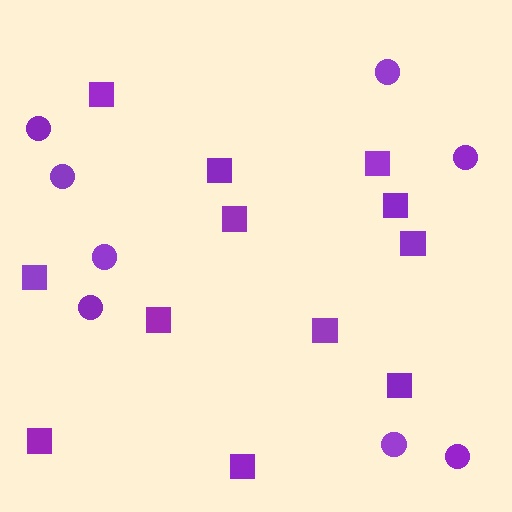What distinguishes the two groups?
There are 2 groups: one group of squares (12) and one group of circles (8).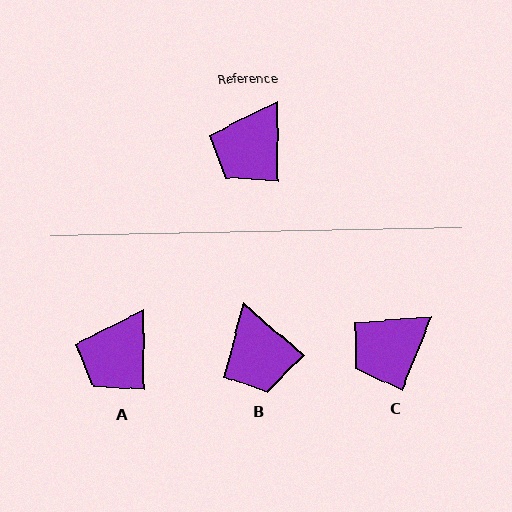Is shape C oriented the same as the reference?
No, it is off by about 21 degrees.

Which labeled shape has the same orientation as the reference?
A.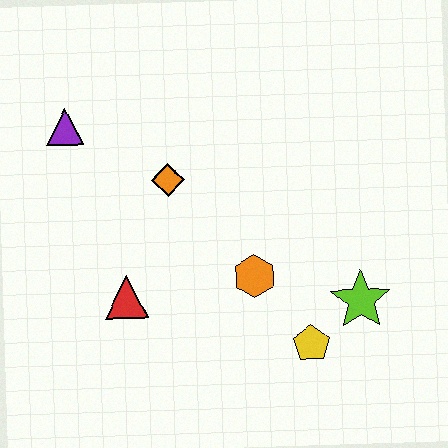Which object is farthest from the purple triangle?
The lime star is farthest from the purple triangle.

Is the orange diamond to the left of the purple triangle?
No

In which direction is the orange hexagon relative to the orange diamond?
The orange hexagon is below the orange diamond.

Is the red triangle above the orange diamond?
No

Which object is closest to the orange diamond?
The purple triangle is closest to the orange diamond.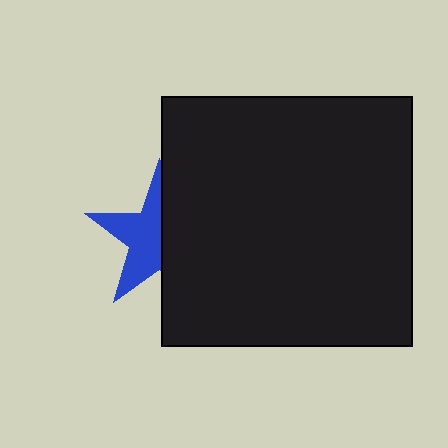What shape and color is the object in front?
The object in front is a black square.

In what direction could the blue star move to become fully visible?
The blue star could move left. That would shift it out from behind the black square entirely.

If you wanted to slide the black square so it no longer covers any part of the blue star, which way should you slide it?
Slide it right — that is the most direct way to separate the two shapes.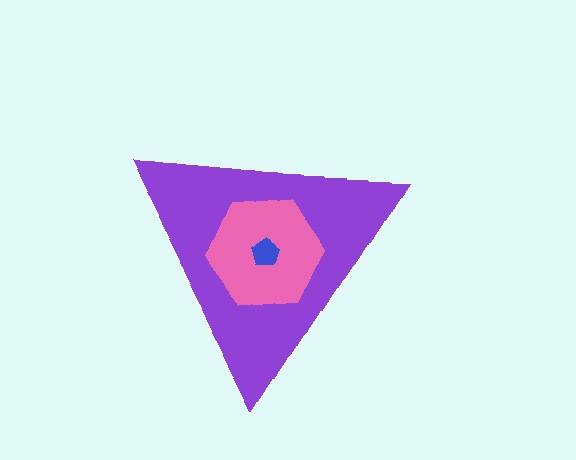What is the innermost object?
The blue pentagon.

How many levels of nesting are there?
3.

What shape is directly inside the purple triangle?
The pink hexagon.